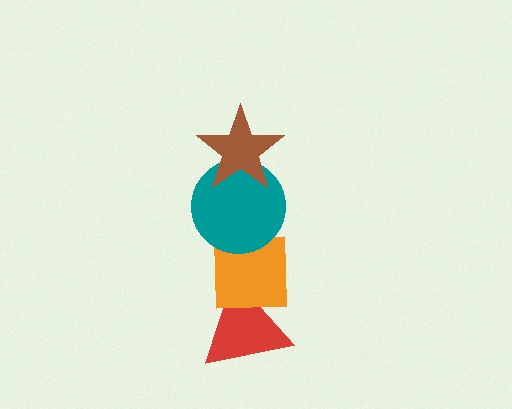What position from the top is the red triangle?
The red triangle is 4th from the top.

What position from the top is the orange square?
The orange square is 3rd from the top.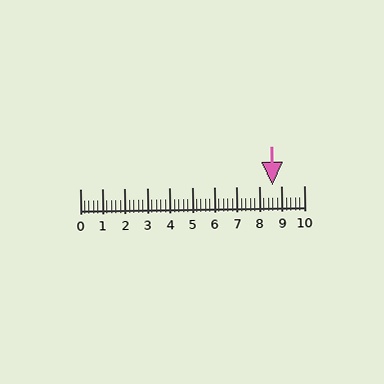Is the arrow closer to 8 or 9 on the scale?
The arrow is closer to 9.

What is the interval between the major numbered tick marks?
The major tick marks are spaced 1 units apart.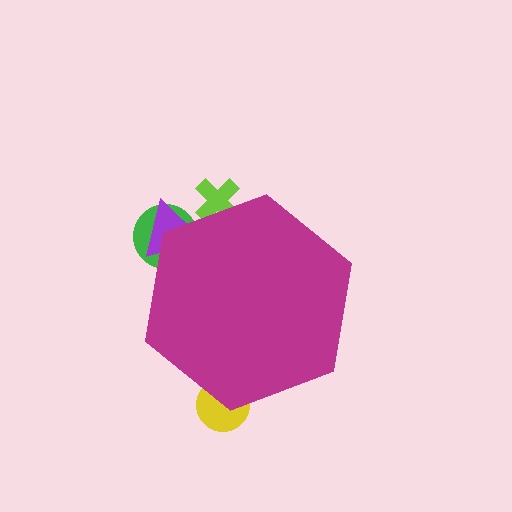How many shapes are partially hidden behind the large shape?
4 shapes are partially hidden.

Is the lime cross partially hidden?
Yes, the lime cross is partially hidden behind the magenta hexagon.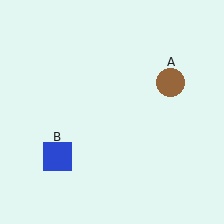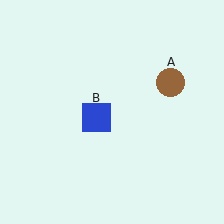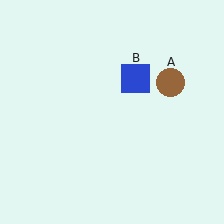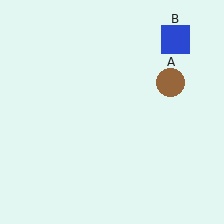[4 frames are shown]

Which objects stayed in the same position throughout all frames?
Brown circle (object A) remained stationary.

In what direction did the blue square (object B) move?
The blue square (object B) moved up and to the right.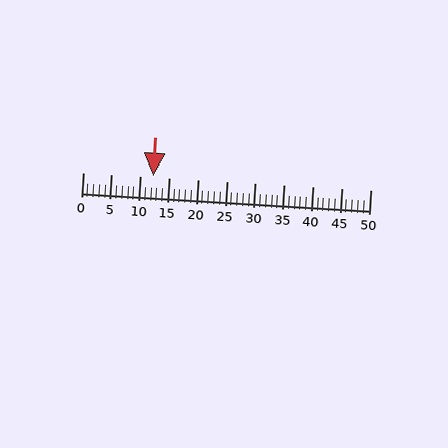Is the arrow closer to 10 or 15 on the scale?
The arrow is closer to 10.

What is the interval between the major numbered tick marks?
The major tick marks are spaced 5 units apart.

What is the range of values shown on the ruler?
The ruler shows values from 0 to 50.